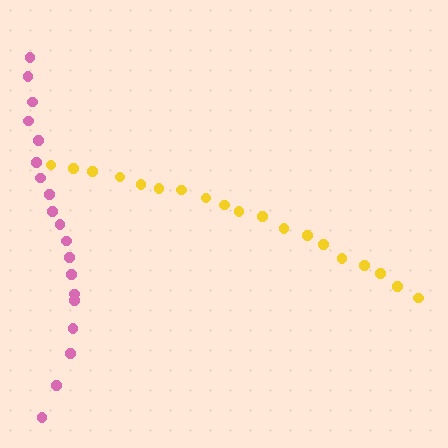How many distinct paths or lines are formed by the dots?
There are 2 distinct paths.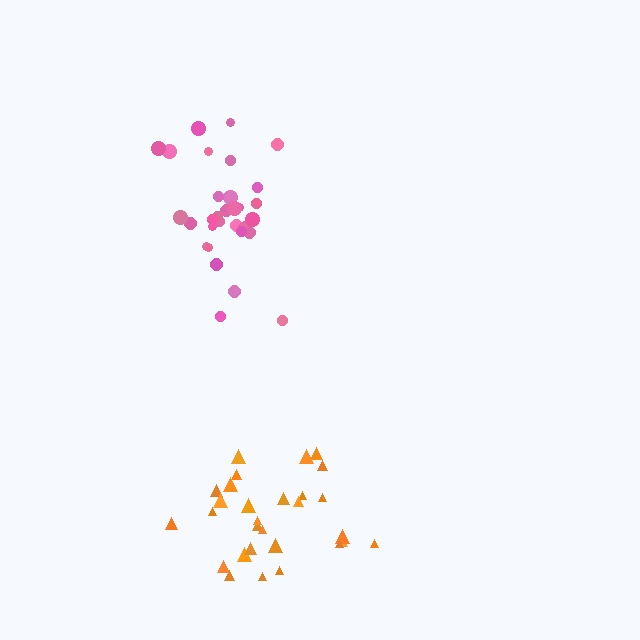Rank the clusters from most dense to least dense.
pink, orange.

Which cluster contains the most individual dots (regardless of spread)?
Pink (31).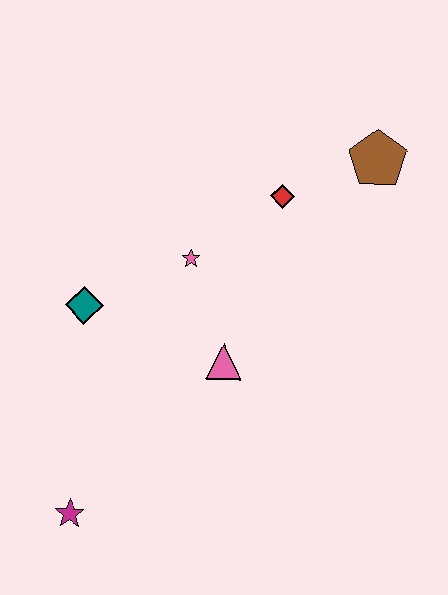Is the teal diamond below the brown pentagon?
Yes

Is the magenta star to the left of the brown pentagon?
Yes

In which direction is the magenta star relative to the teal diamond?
The magenta star is below the teal diamond.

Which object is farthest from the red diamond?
The magenta star is farthest from the red diamond.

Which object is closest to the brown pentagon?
The red diamond is closest to the brown pentagon.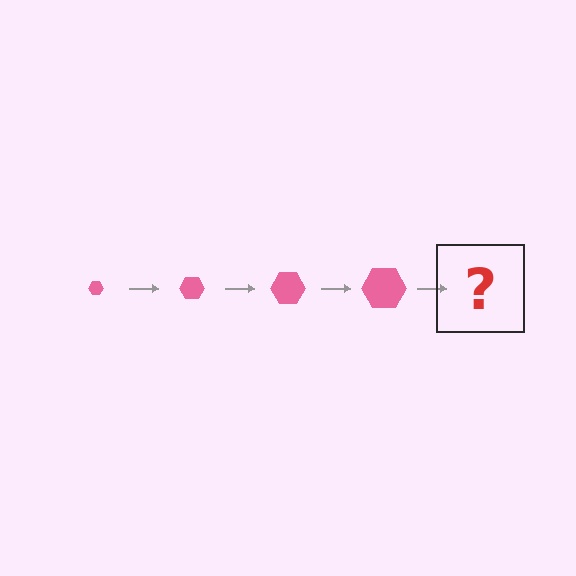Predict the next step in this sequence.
The next step is a pink hexagon, larger than the previous one.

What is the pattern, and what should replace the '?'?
The pattern is that the hexagon gets progressively larger each step. The '?' should be a pink hexagon, larger than the previous one.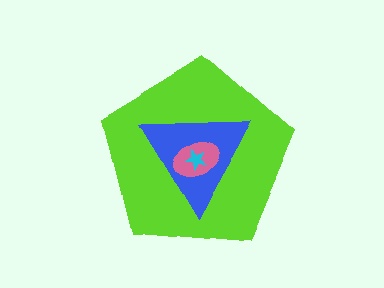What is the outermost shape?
The lime pentagon.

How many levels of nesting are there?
4.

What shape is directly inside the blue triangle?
The pink ellipse.